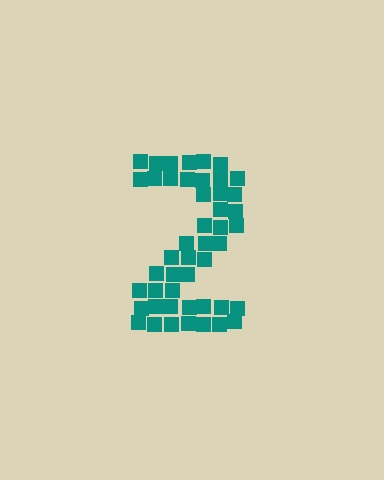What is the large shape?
The large shape is the digit 2.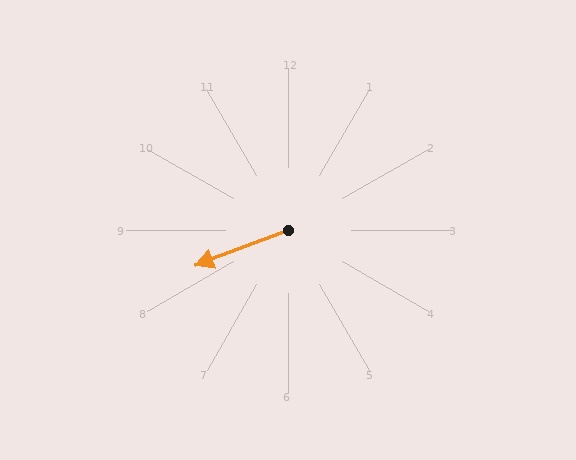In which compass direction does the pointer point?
West.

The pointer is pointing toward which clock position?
Roughly 8 o'clock.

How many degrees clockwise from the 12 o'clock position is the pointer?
Approximately 249 degrees.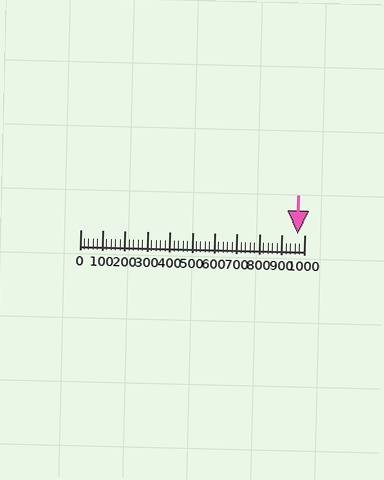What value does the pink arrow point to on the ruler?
The pink arrow points to approximately 971.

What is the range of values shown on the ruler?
The ruler shows values from 0 to 1000.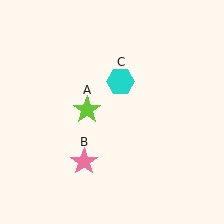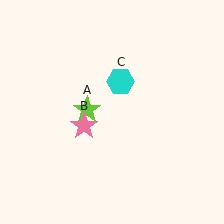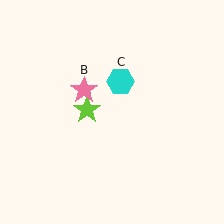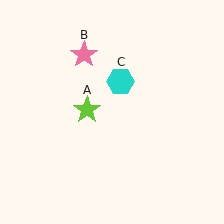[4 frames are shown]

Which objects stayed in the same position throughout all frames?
Lime star (object A) and cyan hexagon (object C) remained stationary.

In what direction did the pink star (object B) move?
The pink star (object B) moved up.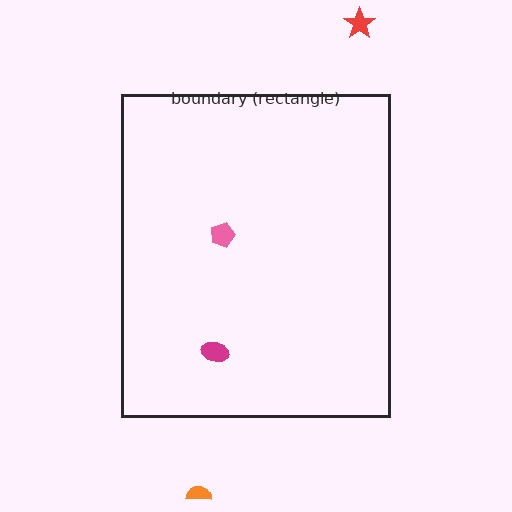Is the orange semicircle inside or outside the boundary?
Outside.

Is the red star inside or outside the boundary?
Outside.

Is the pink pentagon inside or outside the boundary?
Inside.